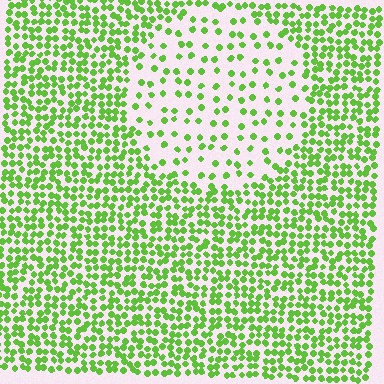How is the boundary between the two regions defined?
The boundary is defined by a change in element density (approximately 2.7x ratio). All elements are the same color, size, and shape.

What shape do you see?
I see a circle.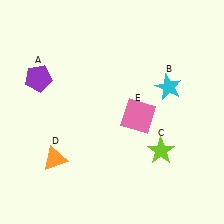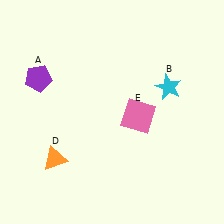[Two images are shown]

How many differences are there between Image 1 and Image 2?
There is 1 difference between the two images.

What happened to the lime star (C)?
The lime star (C) was removed in Image 2. It was in the bottom-right area of Image 1.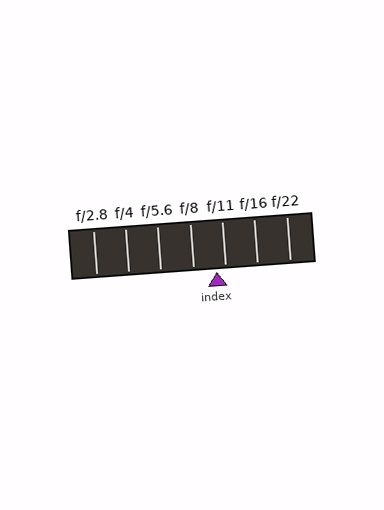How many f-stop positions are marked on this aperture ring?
There are 7 f-stop positions marked.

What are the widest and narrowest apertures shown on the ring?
The widest aperture shown is f/2.8 and the narrowest is f/22.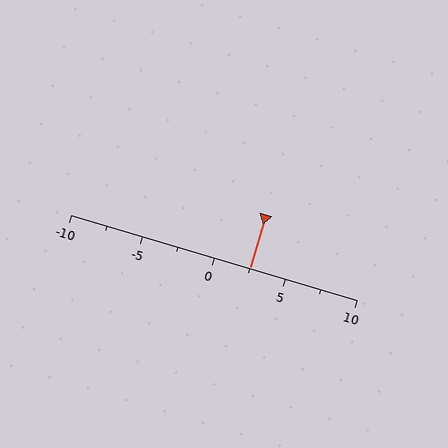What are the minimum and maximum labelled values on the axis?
The axis runs from -10 to 10.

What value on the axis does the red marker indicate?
The marker indicates approximately 2.5.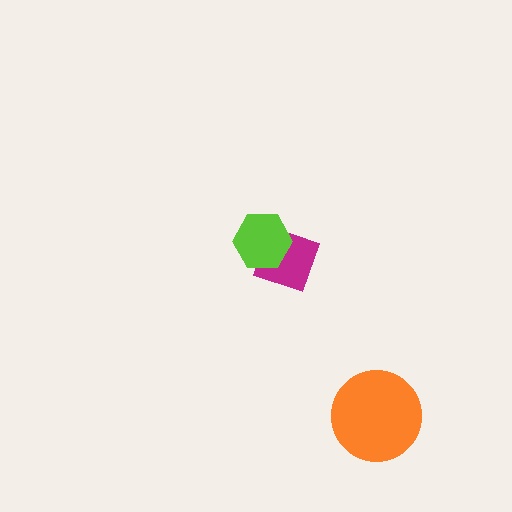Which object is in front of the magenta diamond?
The lime hexagon is in front of the magenta diamond.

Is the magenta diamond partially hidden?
Yes, it is partially covered by another shape.